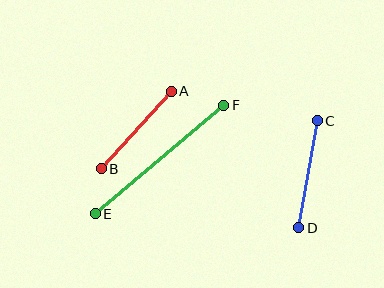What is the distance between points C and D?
The distance is approximately 108 pixels.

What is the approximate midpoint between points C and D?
The midpoint is at approximately (308, 174) pixels.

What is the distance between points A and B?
The distance is approximately 104 pixels.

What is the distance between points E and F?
The distance is approximately 168 pixels.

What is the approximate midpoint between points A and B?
The midpoint is at approximately (136, 130) pixels.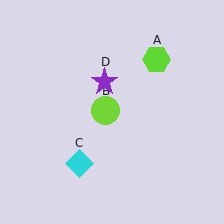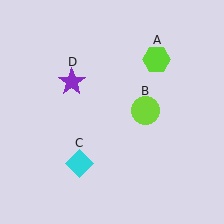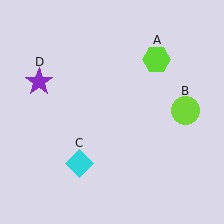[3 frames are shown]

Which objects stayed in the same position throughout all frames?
Lime hexagon (object A) and cyan diamond (object C) remained stationary.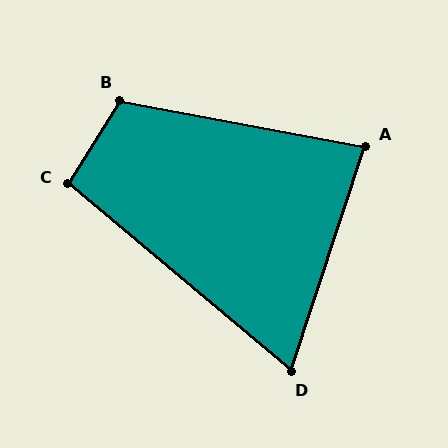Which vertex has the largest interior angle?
B, at approximately 112 degrees.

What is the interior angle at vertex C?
Approximately 98 degrees (obtuse).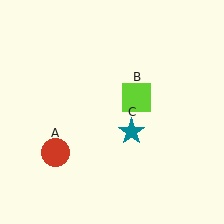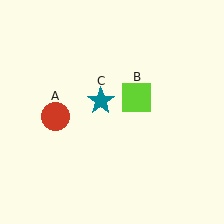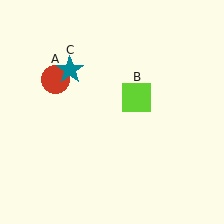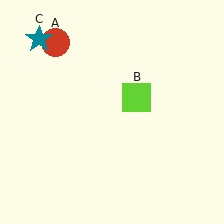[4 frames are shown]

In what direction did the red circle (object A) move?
The red circle (object A) moved up.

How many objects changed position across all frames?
2 objects changed position: red circle (object A), teal star (object C).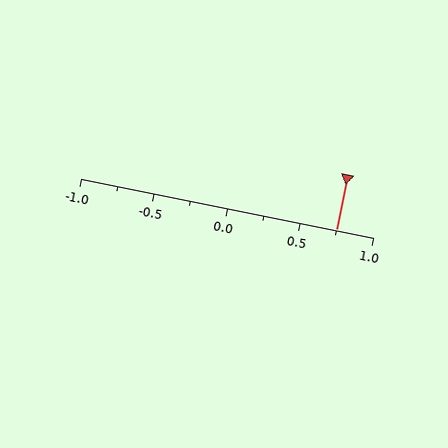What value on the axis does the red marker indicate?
The marker indicates approximately 0.75.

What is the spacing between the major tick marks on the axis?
The major ticks are spaced 0.5 apart.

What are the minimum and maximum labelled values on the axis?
The axis runs from -1.0 to 1.0.